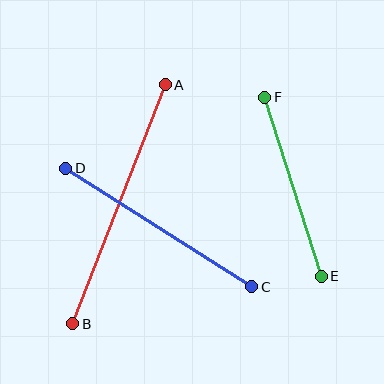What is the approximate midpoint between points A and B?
The midpoint is at approximately (119, 204) pixels.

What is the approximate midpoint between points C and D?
The midpoint is at approximately (159, 227) pixels.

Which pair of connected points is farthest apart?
Points A and B are farthest apart.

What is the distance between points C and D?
The distance is approximately 220 pixels.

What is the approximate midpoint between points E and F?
The midpoint is at approximately (293, 187) pixels.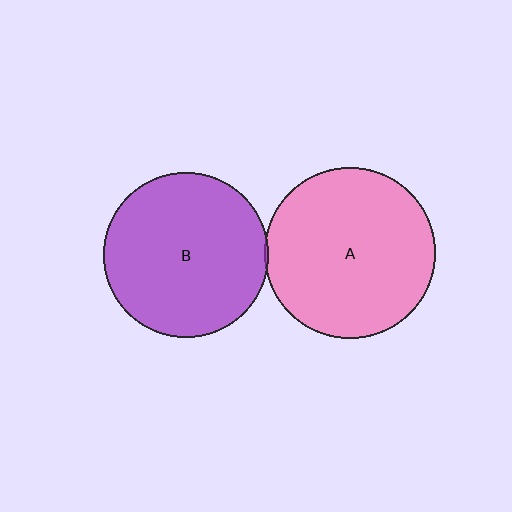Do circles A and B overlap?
Yes.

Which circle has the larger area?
Circle A (pink).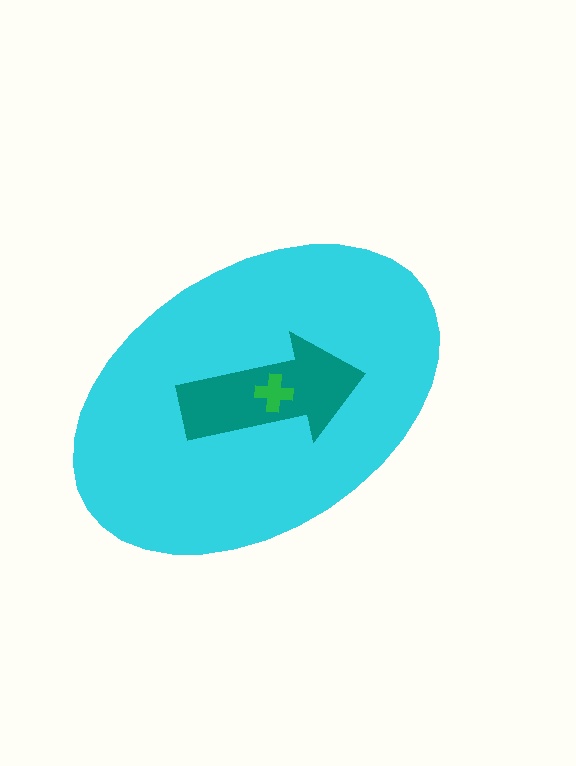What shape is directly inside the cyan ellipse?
The teal arrow.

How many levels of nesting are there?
3.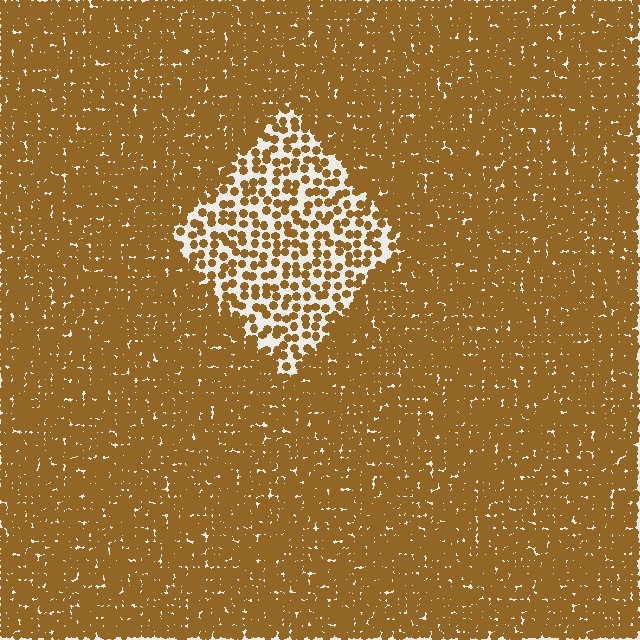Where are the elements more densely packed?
The elements are more densely packed outside the diamond boundary.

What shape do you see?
I see a diamond.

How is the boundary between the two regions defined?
The boundary is defined by a change in element density (approximately 2.6x ratio). All elements are the same color, size, and shape.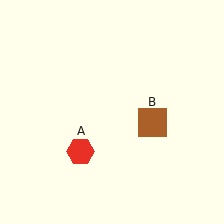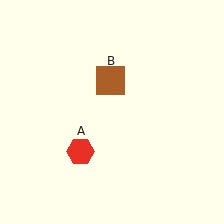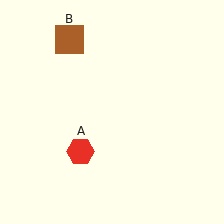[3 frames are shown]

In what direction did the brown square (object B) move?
The brown square (object B) moved up and to the left.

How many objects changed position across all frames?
1 object changed position: brown square (object B).